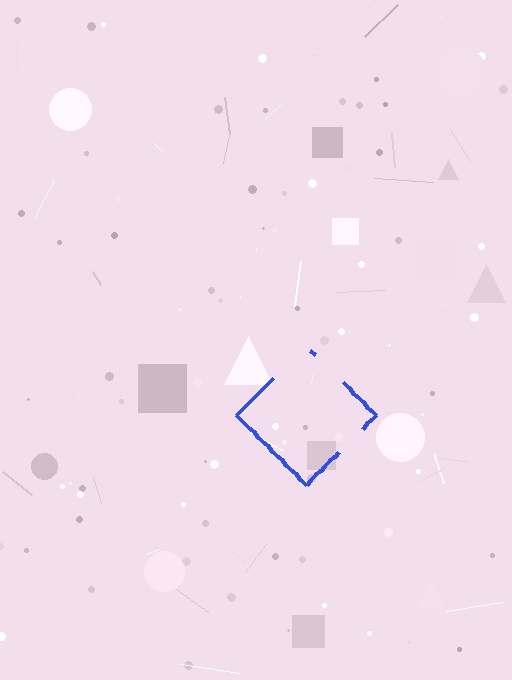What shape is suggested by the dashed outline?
The dashed outline suggests a diamond.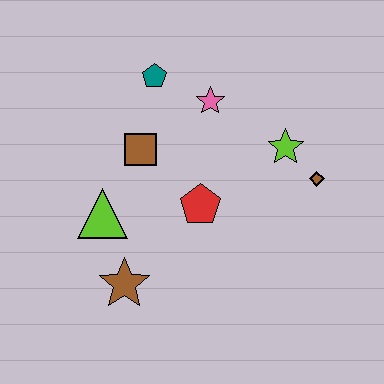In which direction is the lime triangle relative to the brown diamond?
The lime triangle is to the left of the brown diamond.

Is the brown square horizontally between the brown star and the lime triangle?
No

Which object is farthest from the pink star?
The brown star is farthest from the pink star.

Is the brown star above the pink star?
No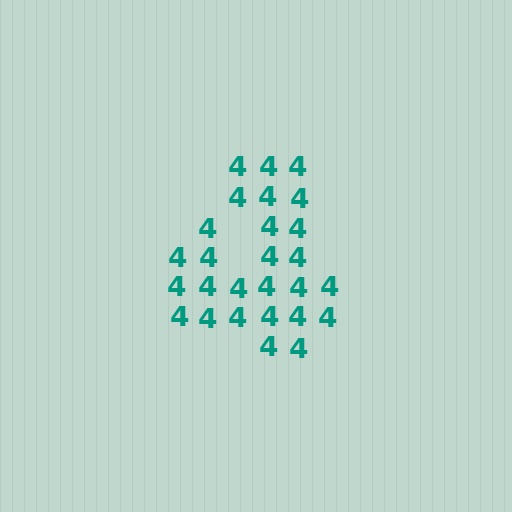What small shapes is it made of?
It is made of small digit 4's.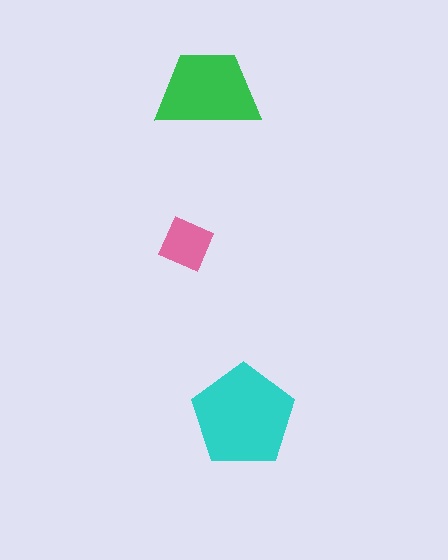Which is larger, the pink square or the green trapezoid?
The green trapezoid.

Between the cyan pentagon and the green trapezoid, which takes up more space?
The cyan pentagon.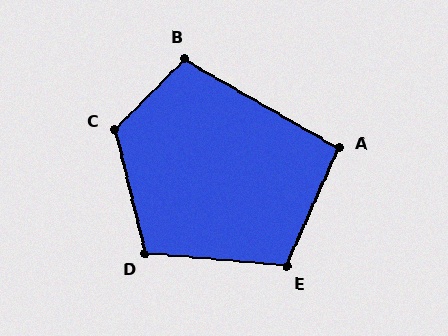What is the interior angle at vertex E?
Approximately 109 degrees (obtuse).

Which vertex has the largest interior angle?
C, at approximately 121 degrees.